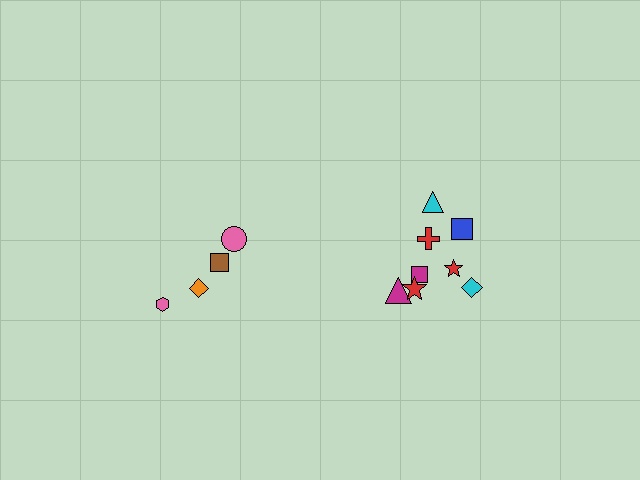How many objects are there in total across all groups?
There are 12 objects.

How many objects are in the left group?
There are 4 objects.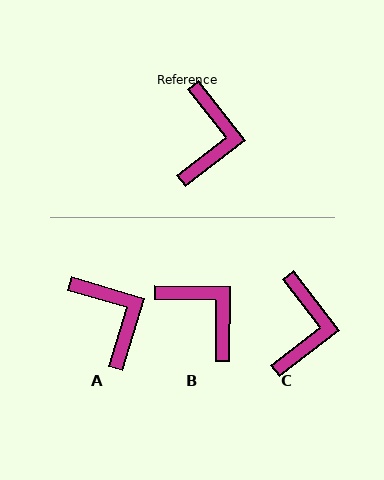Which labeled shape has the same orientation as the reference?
C.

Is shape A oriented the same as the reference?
No, it is off by about 36 degrees.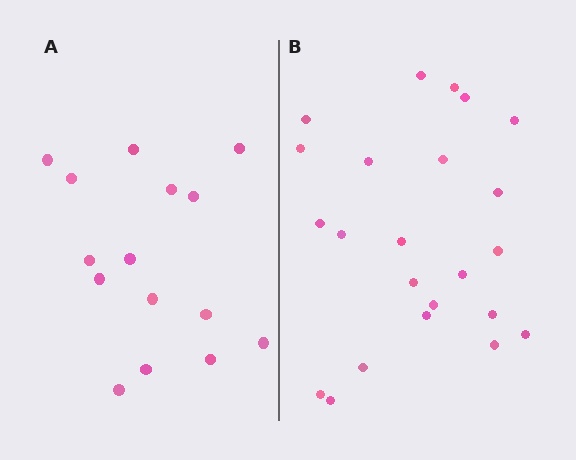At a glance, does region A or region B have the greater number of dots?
Region B (the right region) has more dots.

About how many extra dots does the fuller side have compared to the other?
Region B has roughly 8 or so more dots than region A.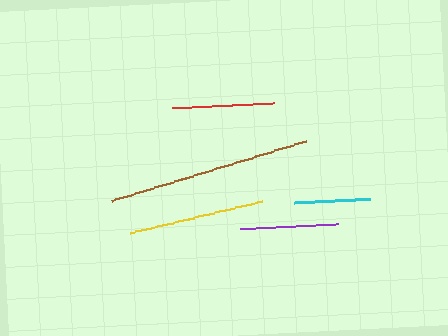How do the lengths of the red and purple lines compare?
The red and purple lines are approximately the same length.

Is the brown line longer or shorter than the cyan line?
The brown line is longer than the cyan line.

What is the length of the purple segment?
The purple segment is approximately 98 pixels long.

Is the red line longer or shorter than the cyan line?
The red line is longer than the cyan line.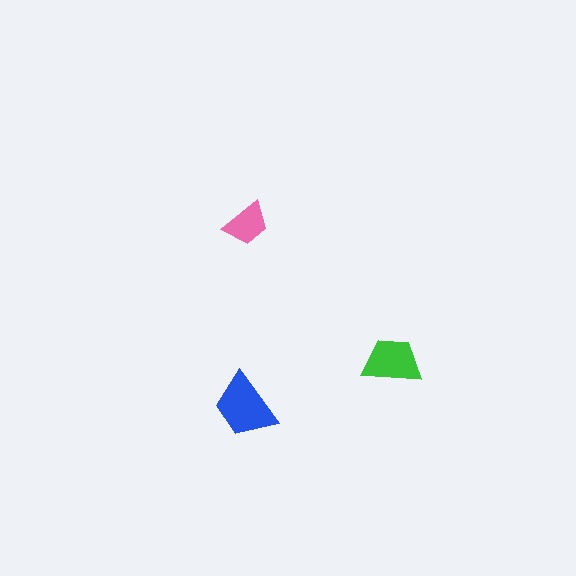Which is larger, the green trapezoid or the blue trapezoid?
The blue one.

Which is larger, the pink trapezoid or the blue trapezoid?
The blue one.